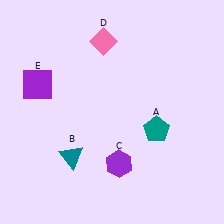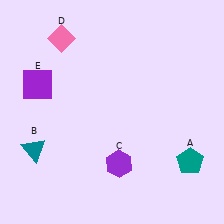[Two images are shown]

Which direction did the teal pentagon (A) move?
The teal pentagon (A) moved right.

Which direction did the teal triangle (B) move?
The teal triangle (B) moved left.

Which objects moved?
The objects that moved are: the teal pentagon (A), the teal triangle (B), the pink diamond (D).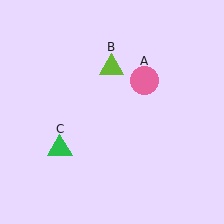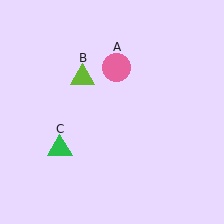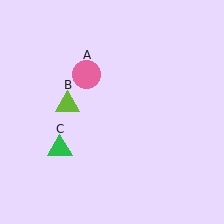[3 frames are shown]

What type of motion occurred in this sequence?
The pink circle (object A), lime triangle (object B) rotated counterclockwise around the center of the scene.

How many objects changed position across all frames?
2 objects changed position: pink circle (object A), lime triangle (object B).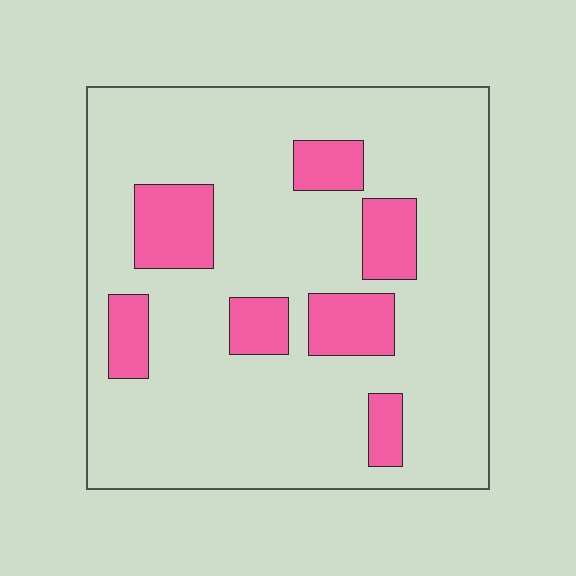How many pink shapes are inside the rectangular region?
7.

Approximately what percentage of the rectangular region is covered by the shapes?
Approximately 20%.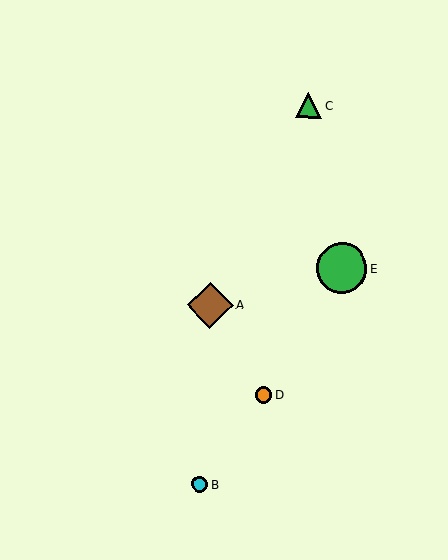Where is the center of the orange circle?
The center of the orange circle is at (264, 395).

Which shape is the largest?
The green circle (labeled E) is the largest.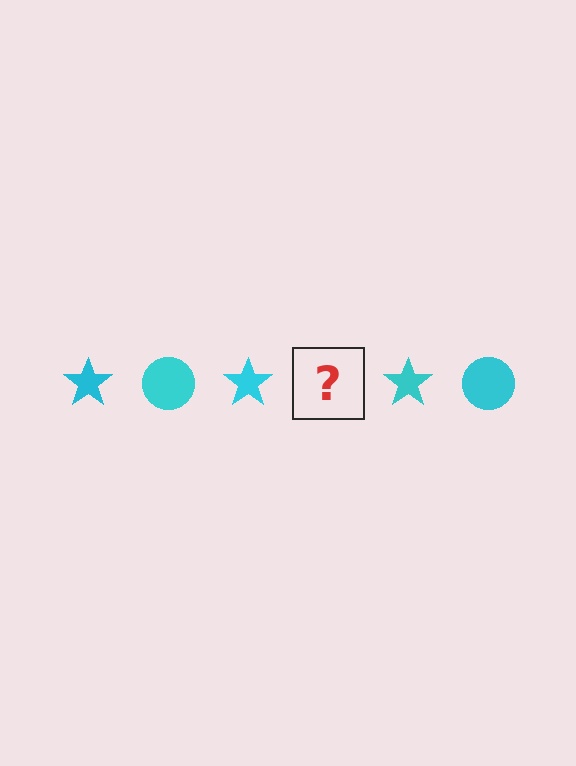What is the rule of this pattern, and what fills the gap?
The rule is that the pattern cycles through star, circle shapes in cyan. The gap should be filled with a cyan circle.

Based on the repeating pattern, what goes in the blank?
The blank should be a cyan circle.